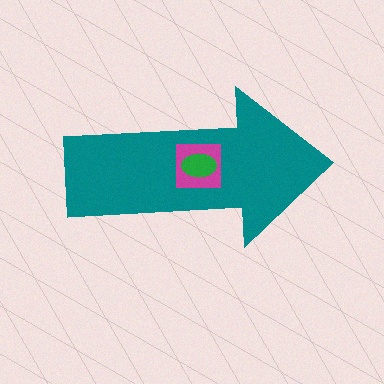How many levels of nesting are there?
3.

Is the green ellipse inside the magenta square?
Yes.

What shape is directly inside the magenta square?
The green ellipse.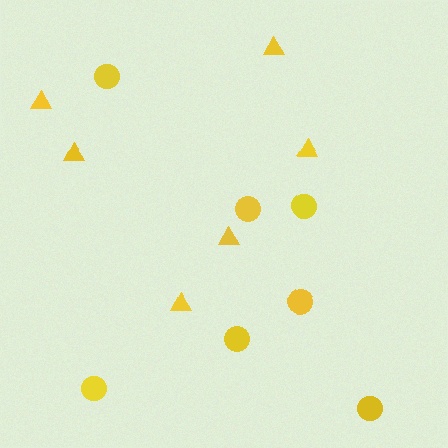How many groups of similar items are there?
There are 2 groups: one group of circles (7) and one group of triangles (6).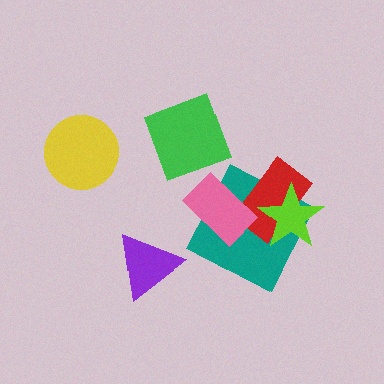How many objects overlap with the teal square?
3 objects overlap with the teal square.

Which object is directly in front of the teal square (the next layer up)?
The red rectangle is directly in front of the teal square.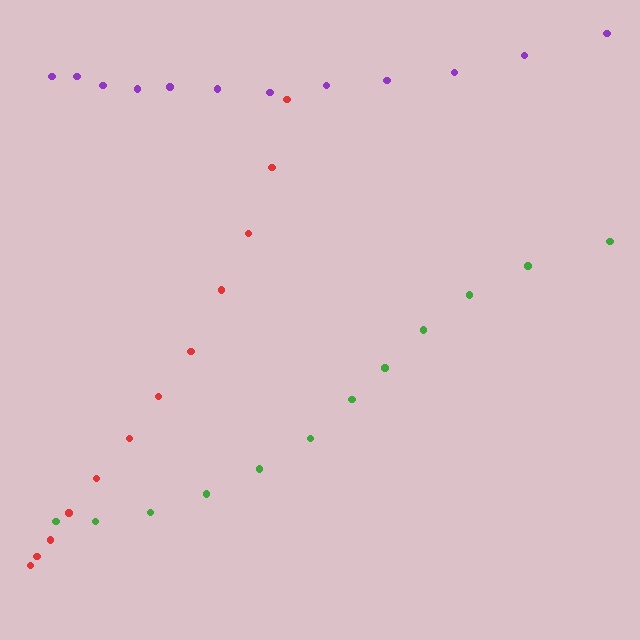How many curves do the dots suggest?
There are 3 distinct paths.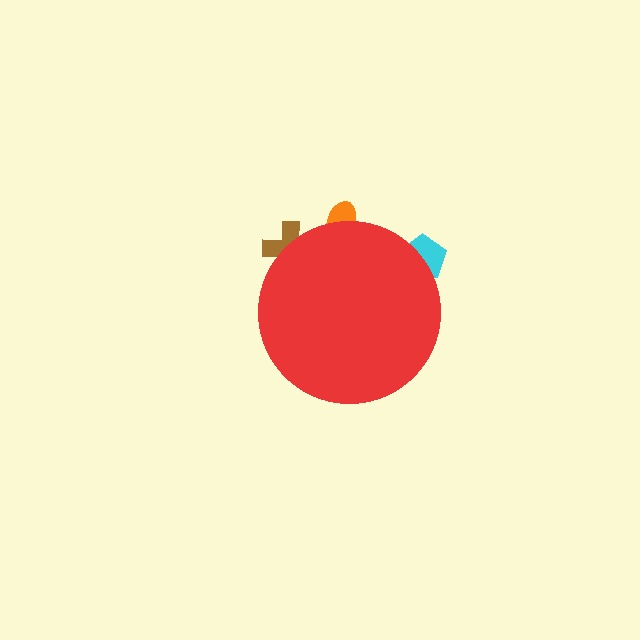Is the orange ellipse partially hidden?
Yes, the orange ellipse is partially hidden behind the red circle.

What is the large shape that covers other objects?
A red circle.